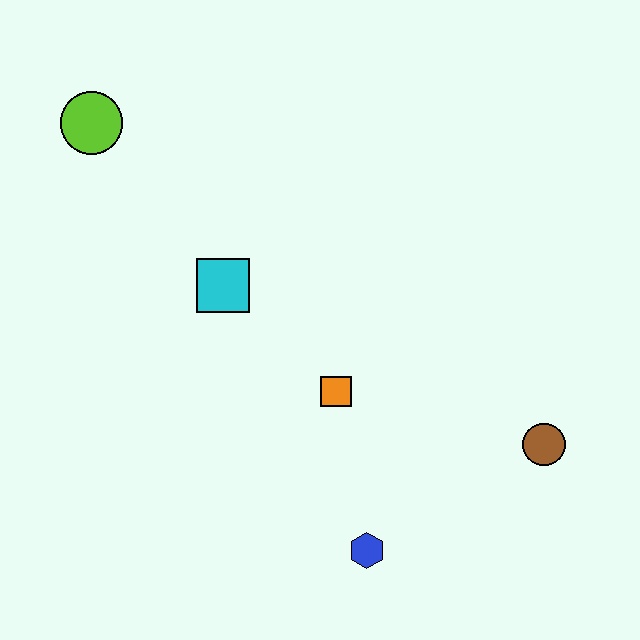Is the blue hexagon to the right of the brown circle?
No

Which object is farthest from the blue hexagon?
The lime circle is farthest from the blue hexagon.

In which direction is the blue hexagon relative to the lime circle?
The blue hexagon is below the lime circle.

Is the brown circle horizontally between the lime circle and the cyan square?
No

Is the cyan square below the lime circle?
Yes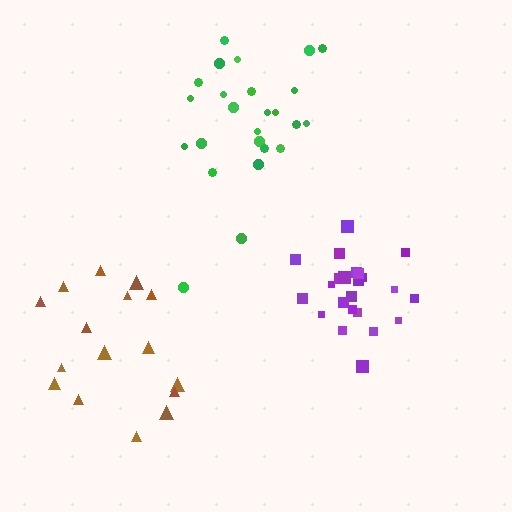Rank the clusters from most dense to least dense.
purple, green, brown.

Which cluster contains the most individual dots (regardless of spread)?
Green (25).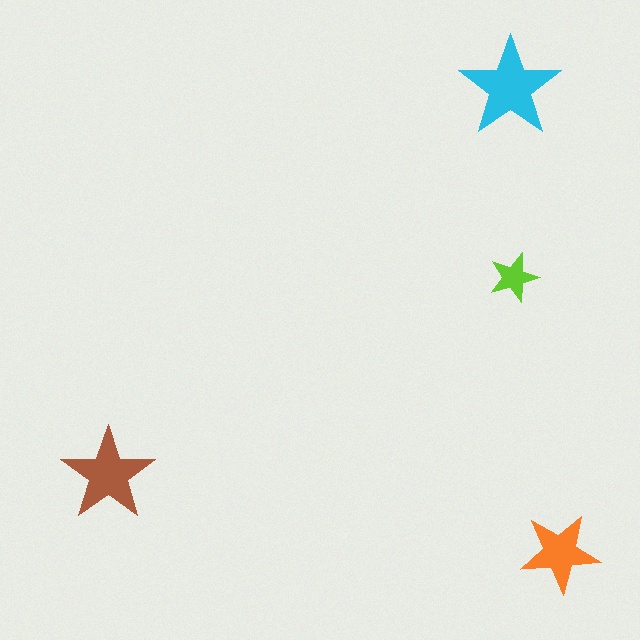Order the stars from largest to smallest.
the cyan one, the brown one, the orange one, the lime one.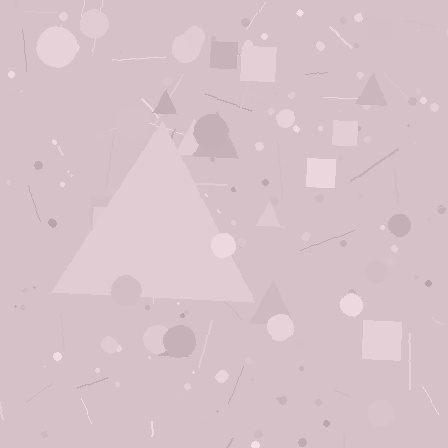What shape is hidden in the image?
A triangle is hidden in the image.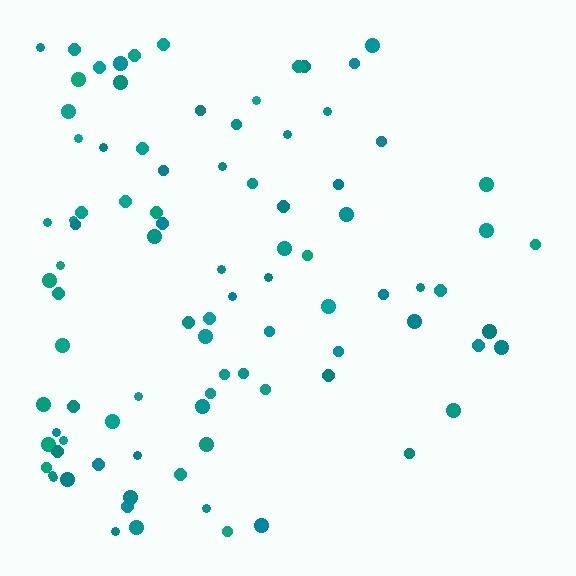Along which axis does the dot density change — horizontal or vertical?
Horizontal.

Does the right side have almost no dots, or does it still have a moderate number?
Still a moderate number, just noticeably fewer than the left.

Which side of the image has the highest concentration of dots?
The left.